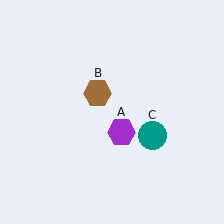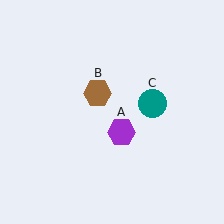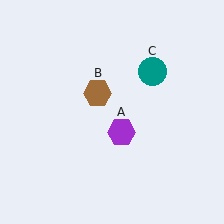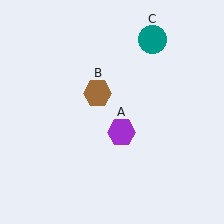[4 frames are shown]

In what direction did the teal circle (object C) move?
The teal circle (object C) moved up.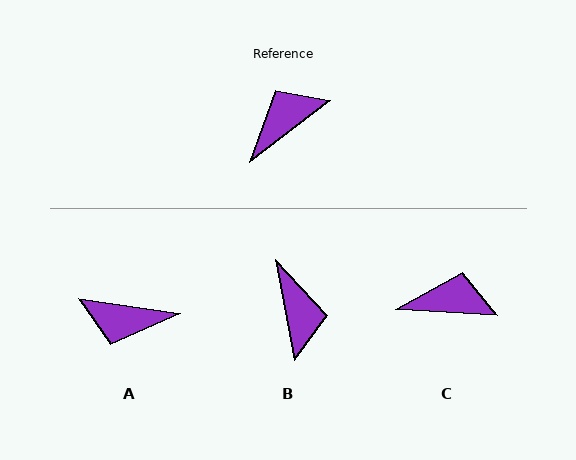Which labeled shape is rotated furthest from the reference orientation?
A, about 134 degrees away.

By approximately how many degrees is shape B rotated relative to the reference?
Approximately 117 degrees clockwise.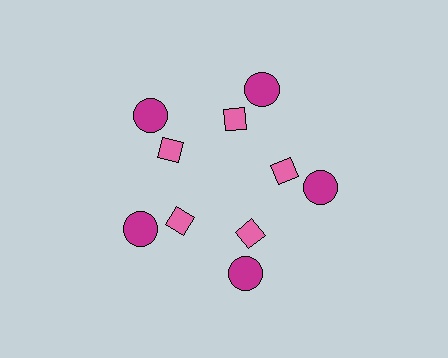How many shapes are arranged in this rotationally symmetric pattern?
There are 10 shapes, arranged in 5 groups of 2.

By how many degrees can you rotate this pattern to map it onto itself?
The pattern maps onto itself every 72 degrees of rotation.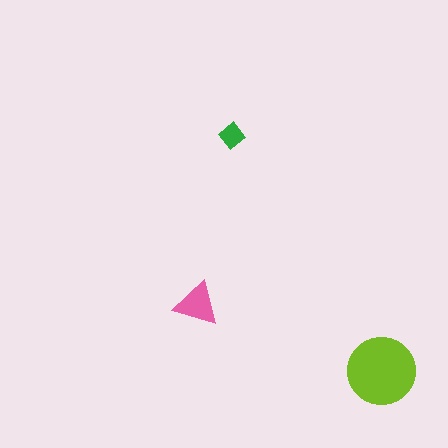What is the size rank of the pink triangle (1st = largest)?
2nd.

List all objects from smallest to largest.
The green diamond, the pink triangle, the lime circle.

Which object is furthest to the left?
The pink triangle is leftmost.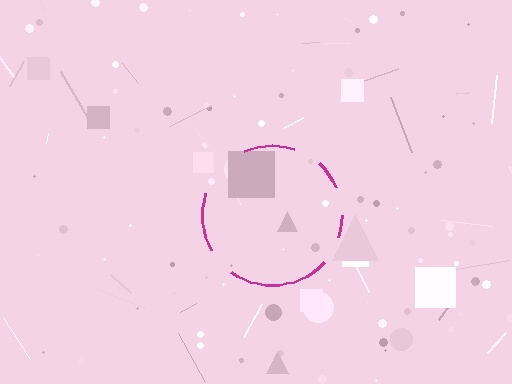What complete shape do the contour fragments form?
The contour fragments form a circle.